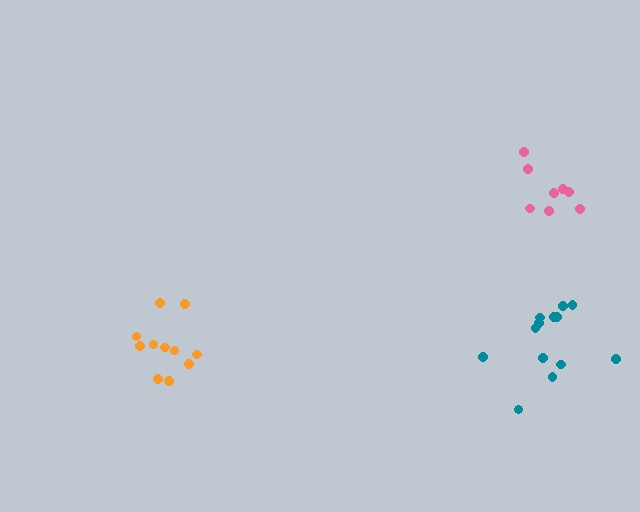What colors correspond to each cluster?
The clusters are colored: pink, teal, orange.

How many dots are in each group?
Group 1: 8 dots, Group 2: 13 dots, Group 3: 11 dots (32 total).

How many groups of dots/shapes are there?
There are 3 groups.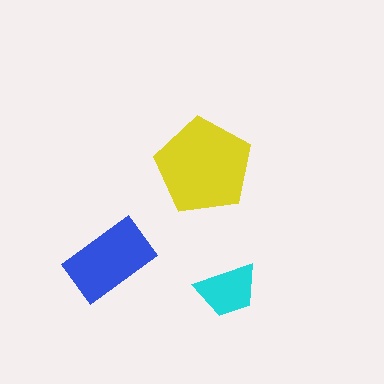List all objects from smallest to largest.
The cyan trapezoid, the blue rectangle, the yellow pentagon.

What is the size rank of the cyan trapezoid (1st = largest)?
3rd.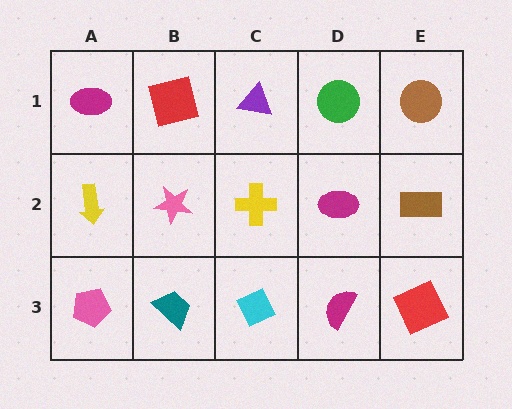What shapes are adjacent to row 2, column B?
A red square (row 1, column B), a teal trapezoid (row 3, column B), a yellow arrow (row 2, column A), a yellow cross (row 2, column C).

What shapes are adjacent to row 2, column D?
A green circle (row 1, column D), a magenta semicircle (row 3, column D), a yellow cross (row 2, column C), a brown rectangle (row 2, column E).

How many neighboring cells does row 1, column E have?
2.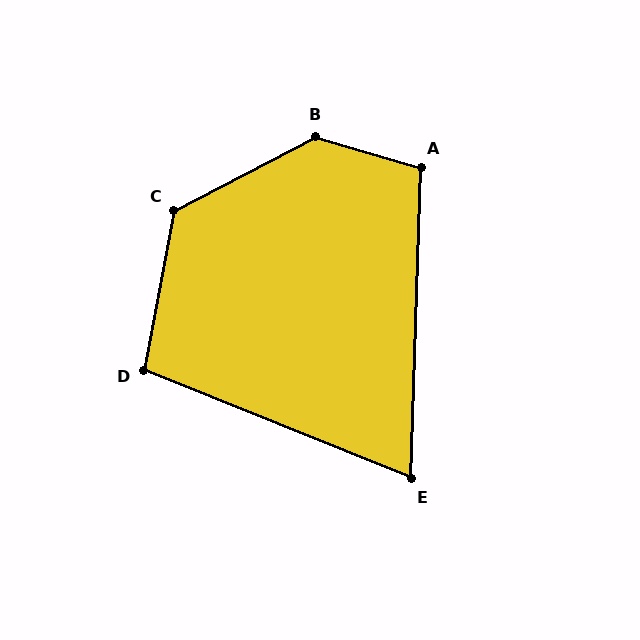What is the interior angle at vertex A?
Approximately 104 degrees (obtuse).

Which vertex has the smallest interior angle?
E, at approximately 70 degrees.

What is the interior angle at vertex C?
Approximately 128 degrees (obtuse).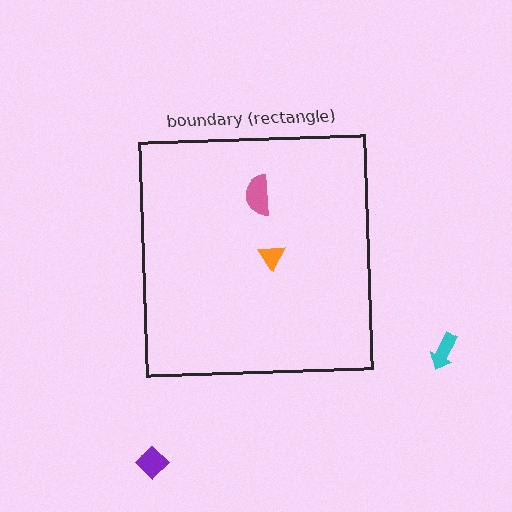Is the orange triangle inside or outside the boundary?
Inside.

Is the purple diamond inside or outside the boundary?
Outside.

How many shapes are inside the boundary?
2 inside, 2 outside.